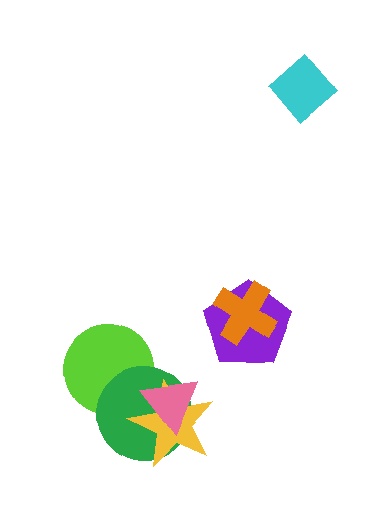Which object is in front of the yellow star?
The pink triangle is in front of the yellow star.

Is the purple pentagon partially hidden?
Yes, it is partially covered by another shape.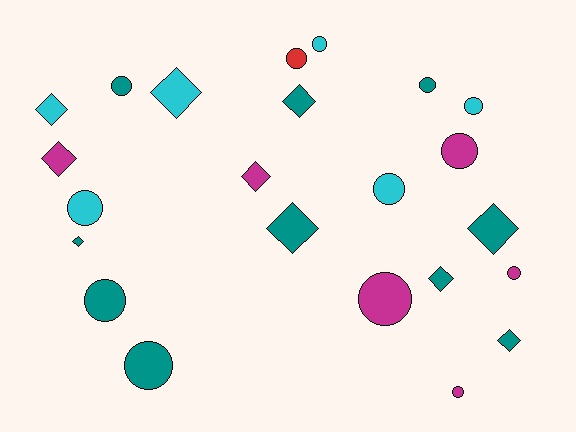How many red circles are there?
There is 1 red circle.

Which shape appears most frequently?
Circle, with 13 objects.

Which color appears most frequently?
Teal, with 10 objects.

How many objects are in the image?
There are 23 objects.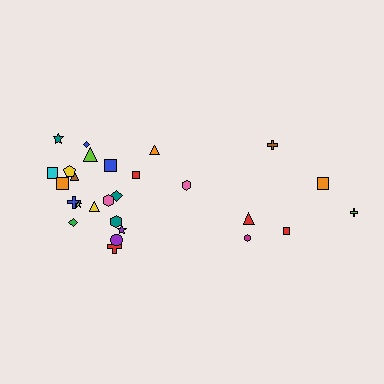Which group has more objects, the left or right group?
The left group.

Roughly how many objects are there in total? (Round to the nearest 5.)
Roughly 30 objects in total.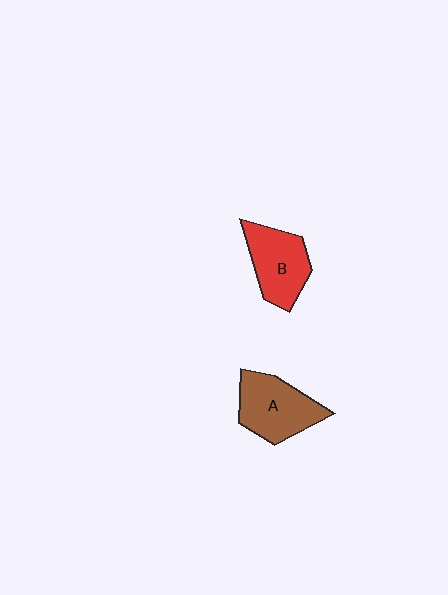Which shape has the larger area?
Shape A (brown).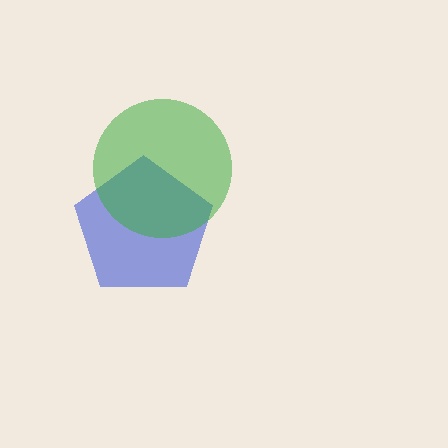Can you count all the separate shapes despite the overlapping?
Yes, there are 2 separate shapes.